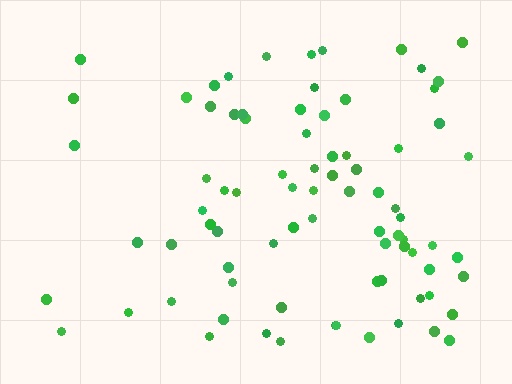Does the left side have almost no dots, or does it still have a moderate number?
Still a moderate number, just noticeably fewer than the right.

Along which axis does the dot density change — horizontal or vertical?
Horizontal.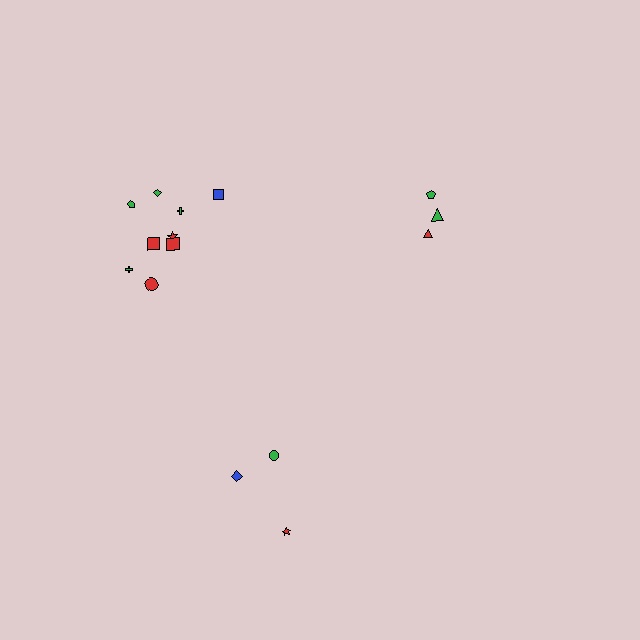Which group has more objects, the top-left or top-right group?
The top-left group.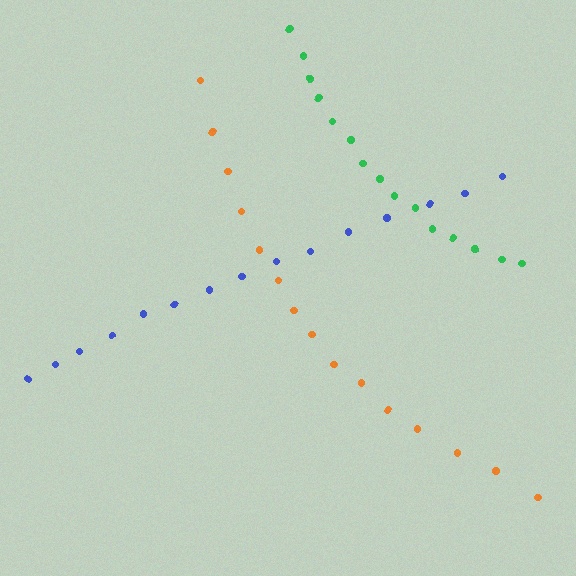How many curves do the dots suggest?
There are 3 distinct paths.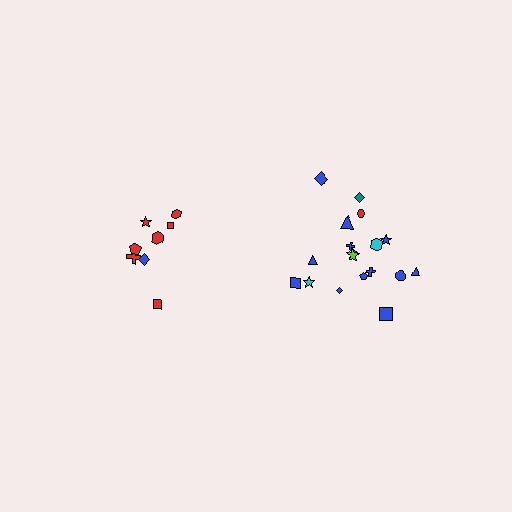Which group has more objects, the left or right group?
The right group.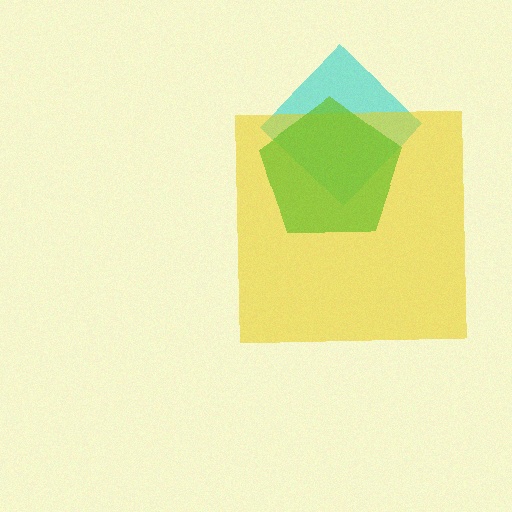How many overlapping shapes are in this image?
There are 3 overlapping shapes in the image.